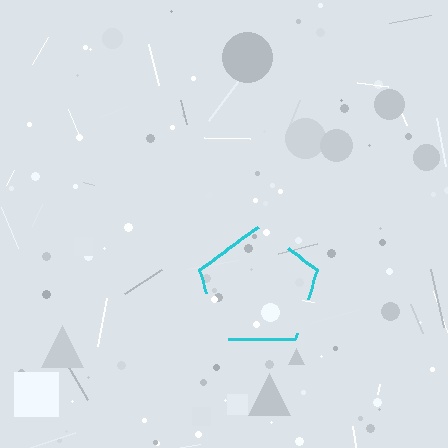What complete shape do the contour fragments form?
The contour fragments form a pentagon.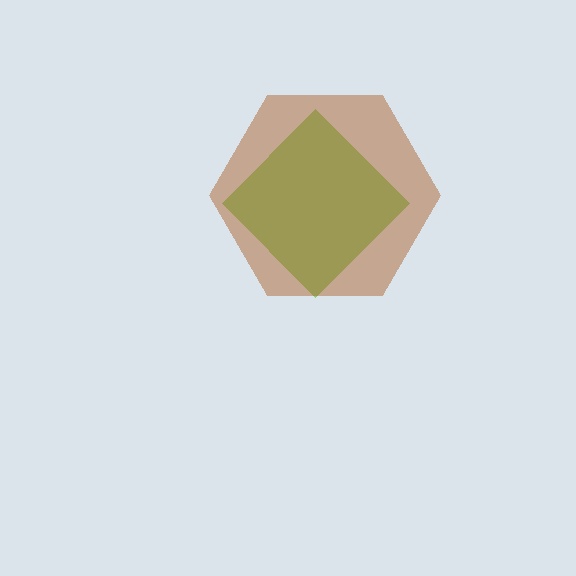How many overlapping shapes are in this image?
There are 2 overlapping shapes in the image.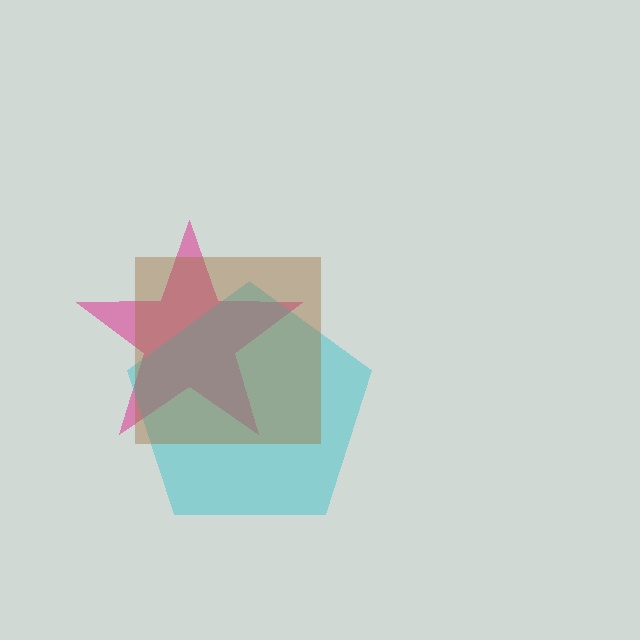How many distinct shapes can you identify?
There are 3 distinct shapes: a pink star, a cyan pentagon, a brown square.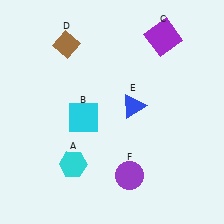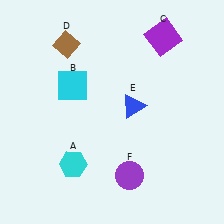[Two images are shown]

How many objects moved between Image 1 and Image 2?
1 object moved between the two images.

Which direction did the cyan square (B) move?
The cyan square (B) moved up.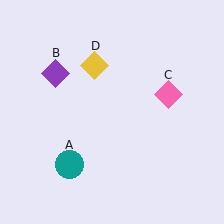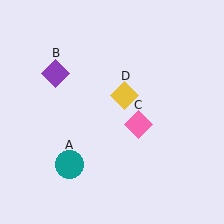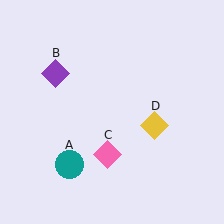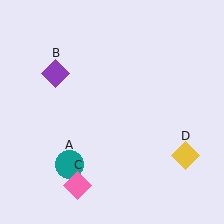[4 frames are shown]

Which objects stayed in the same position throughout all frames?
Teal circle (object A) and purple diamond (object B) remained stationary.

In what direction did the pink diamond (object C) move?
The pink diamond (object C) moved down and to the left.